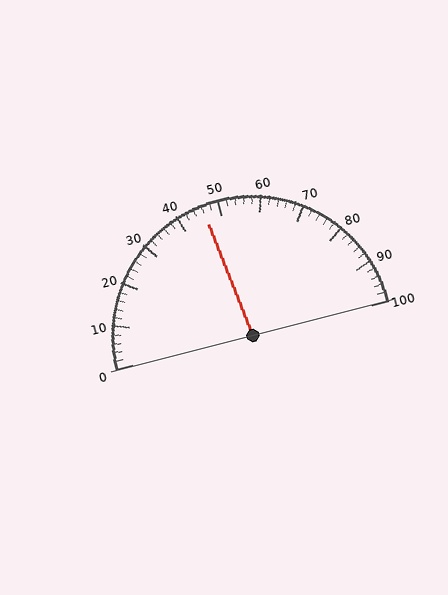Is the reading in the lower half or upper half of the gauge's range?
The reading is in the lower half of the range (0 to 100).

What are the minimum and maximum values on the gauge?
The gauge ranges from 0 to 100.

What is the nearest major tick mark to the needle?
The nearest major tick mark is 50.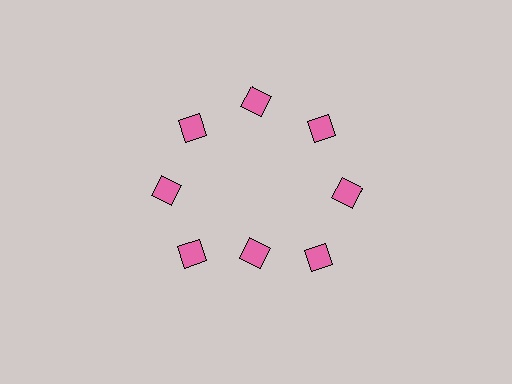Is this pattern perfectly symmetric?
No. The 8 pink diamonds are arranged in a ring, but one element near the 6 o'clock position is pulled inward toward the center, breaking the 8-fold rotational symmetry.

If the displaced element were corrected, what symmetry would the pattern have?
It would have 8-fold rotational symmetry — the pattern would map onto itself every 45 degrees.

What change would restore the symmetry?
The symmetry would be restored by moving it outward, back onto the ring so that all 8 diamonds sit at equal angles and equal distance from the center.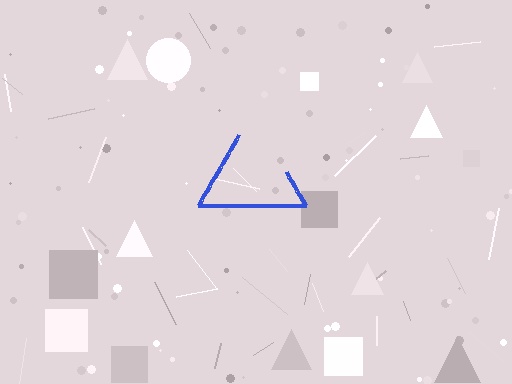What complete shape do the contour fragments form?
The contour fragments form a triangle.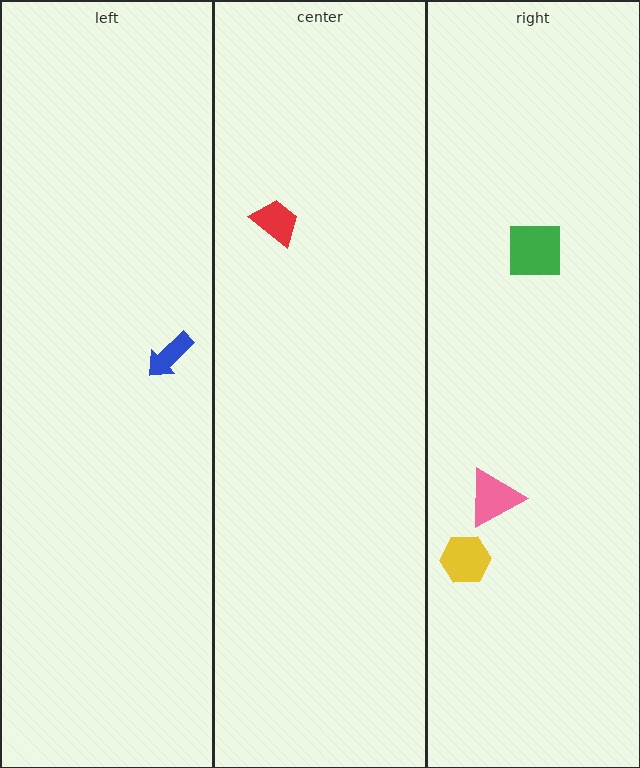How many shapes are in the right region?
3.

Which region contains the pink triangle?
The right region.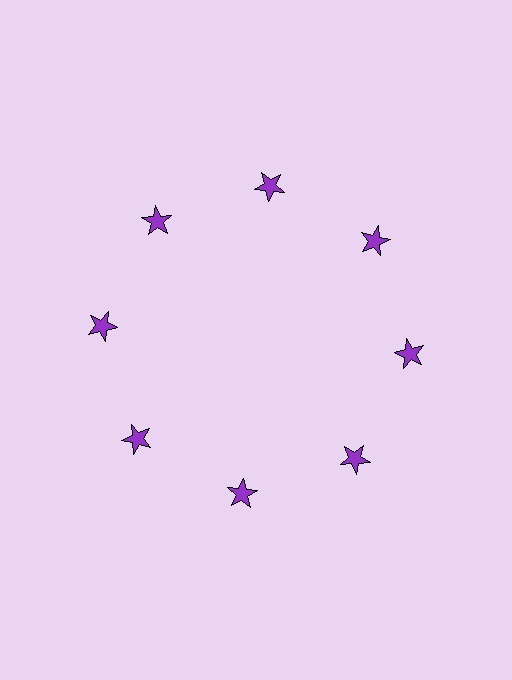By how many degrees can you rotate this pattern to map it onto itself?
The pattern maps onto itself every 45 degrees of rotation.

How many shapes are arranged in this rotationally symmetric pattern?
There are 8 shapes, arranged in 8 groups of 1.